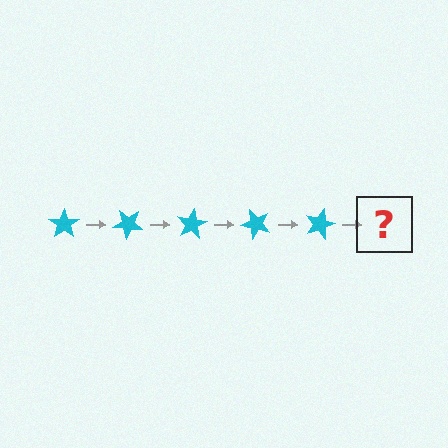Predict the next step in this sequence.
The next step is a cyan star rotated 200 degrees.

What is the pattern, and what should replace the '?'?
The pattern is that the star rotates 40 degrees each step. The '?' should be a cyan star rotated 200 degrees.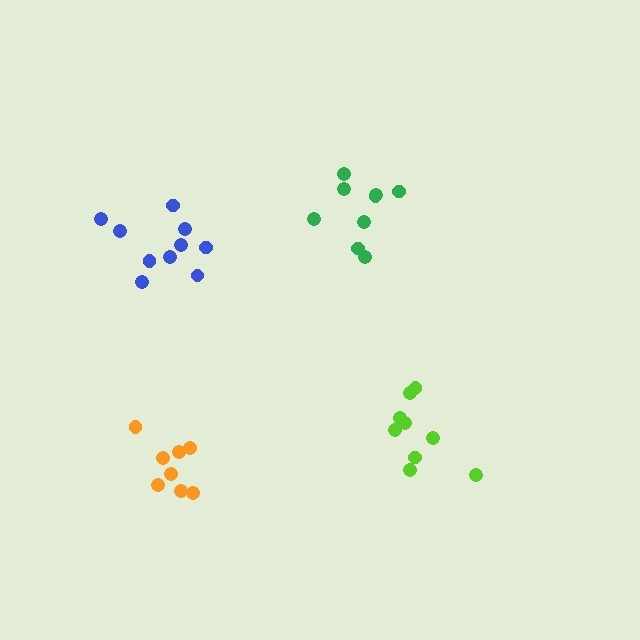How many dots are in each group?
Group 1: 9 dots, Group 2: 10 dots, Group 3: 8 dots, Group 4: 9 dots (36 total).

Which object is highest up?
The green cluster is topmost.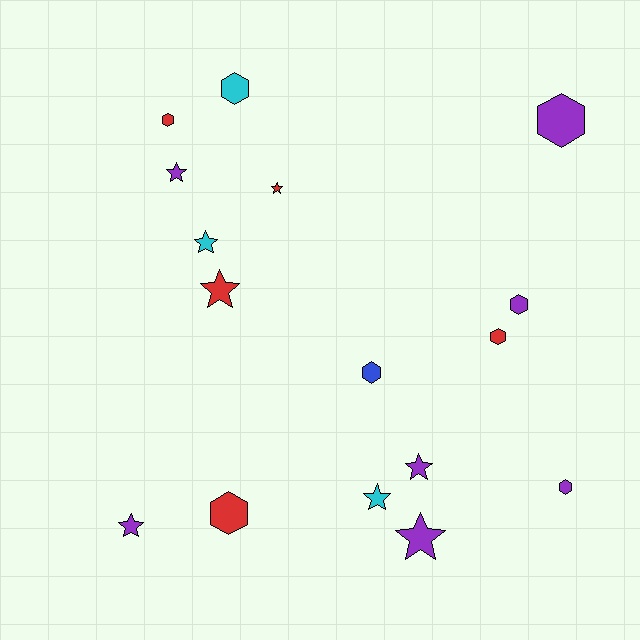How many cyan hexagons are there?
There is 1 cyan hexagon.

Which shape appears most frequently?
Star, with 8 objects.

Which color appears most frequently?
Purple, with 7 objects.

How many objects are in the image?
There are 16 objects.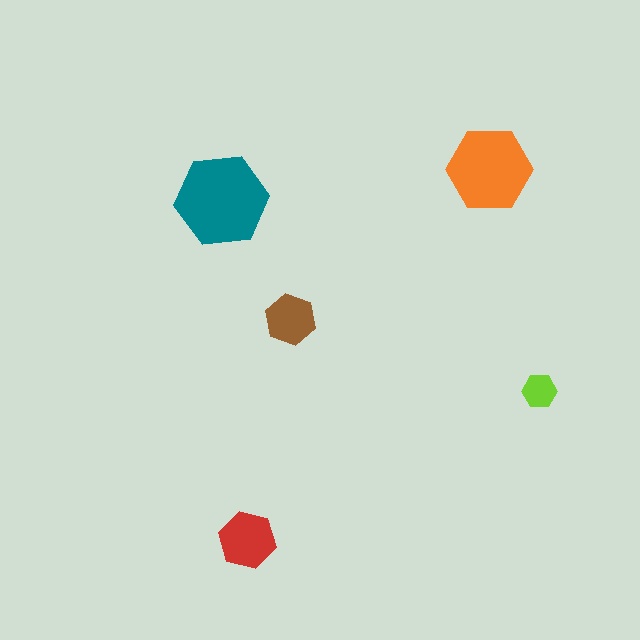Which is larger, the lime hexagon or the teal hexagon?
The teal one.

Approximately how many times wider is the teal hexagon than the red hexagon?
About 1.5 times wider.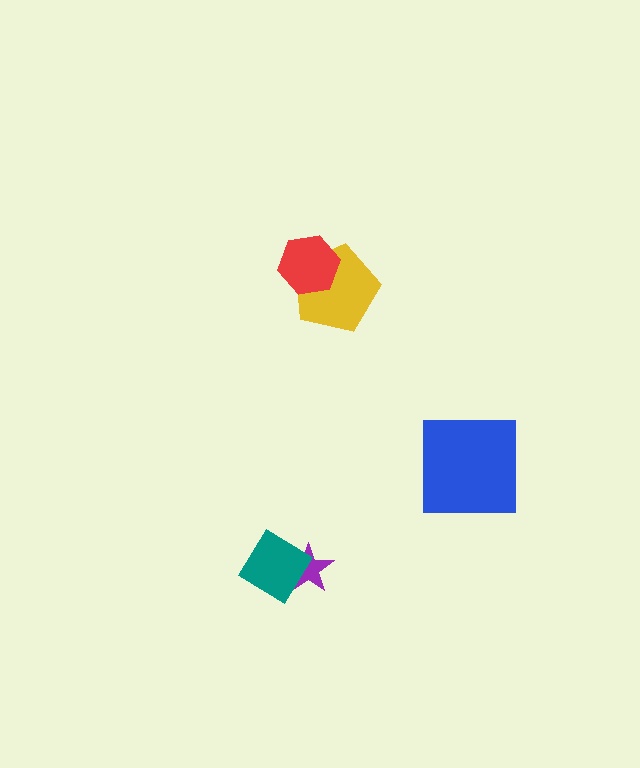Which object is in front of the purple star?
The teal diamond is in front of the purple star.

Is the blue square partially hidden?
No, no other shape covers it.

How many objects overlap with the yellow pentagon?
1 object overlaps with the yellow pentagon.